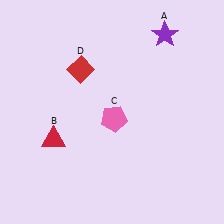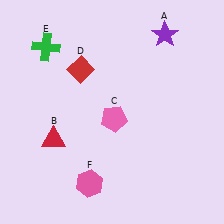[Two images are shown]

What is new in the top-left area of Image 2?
A green cross (E) was added in the top-left area of Image 2.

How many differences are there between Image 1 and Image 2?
There are 2 differences between the two images.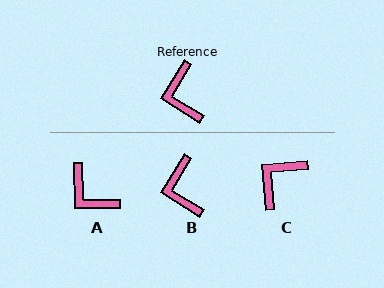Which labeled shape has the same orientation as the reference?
B.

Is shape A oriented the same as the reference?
No, it is off by about 32 degrees.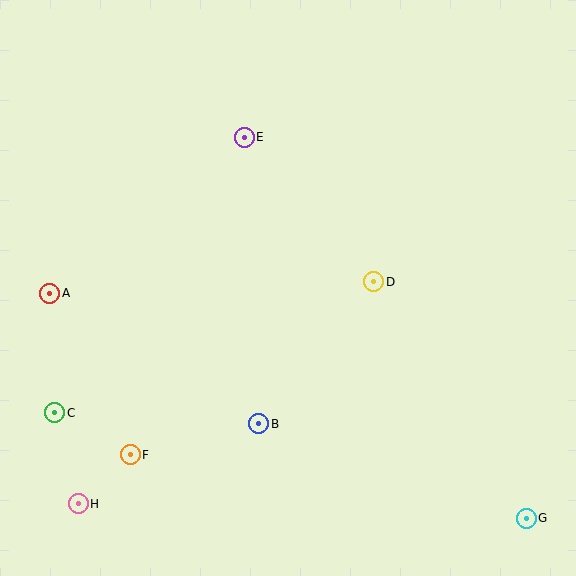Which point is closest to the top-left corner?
Point E is closest to the top-left corner.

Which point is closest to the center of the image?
Point D at (374, 282) is closest to the center.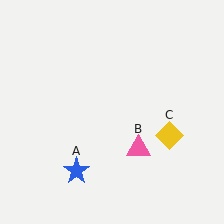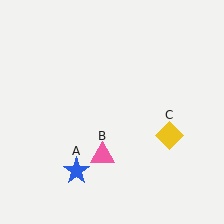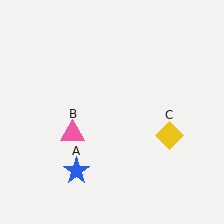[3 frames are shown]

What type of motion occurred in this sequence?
The pink triangle (object B) rotated clockwise around the center of the scene.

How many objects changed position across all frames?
1 object changed position: pink triangle (object B).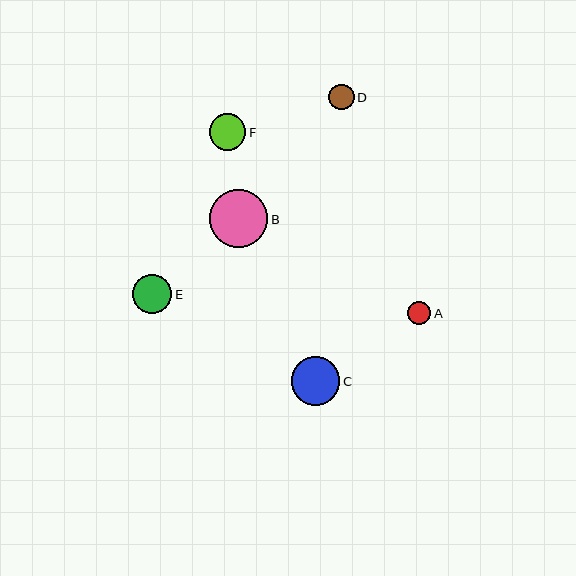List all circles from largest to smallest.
From largest to smallest: B, C, E, F, D, A.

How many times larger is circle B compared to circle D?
Circle B is approximately 2.3 times the size of circle D.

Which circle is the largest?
Circle B is the largest with a size of approximately 58 pixels.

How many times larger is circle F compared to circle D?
Circle F is approximately 1.4 times the size of circle D.